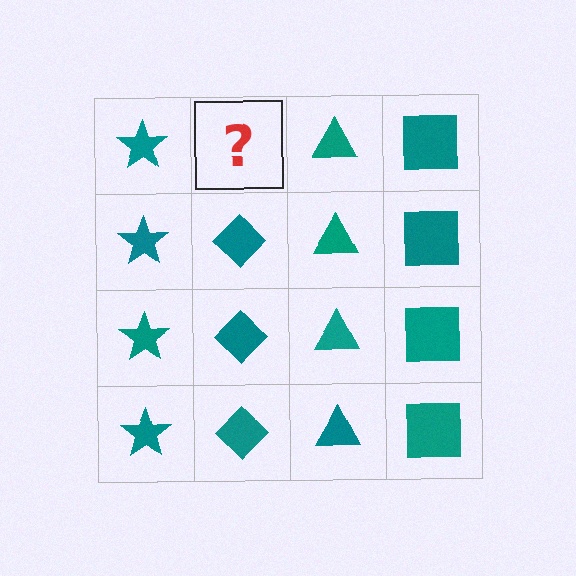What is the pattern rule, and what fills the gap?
The rule is that each column has a consistent shape. The gap should be filled with a teal diamond.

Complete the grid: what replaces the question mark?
The question mark should be replaced with a teal diamond.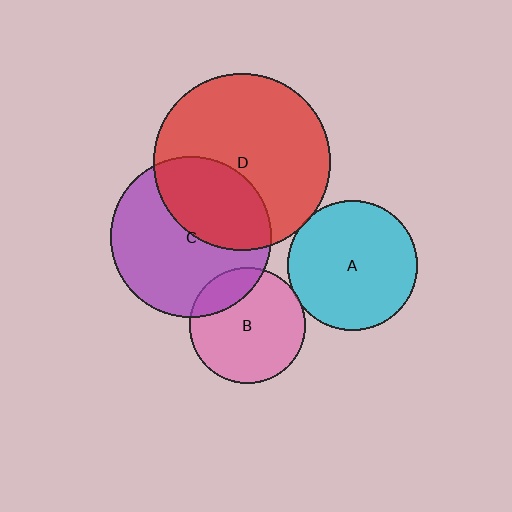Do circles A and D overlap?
Yes.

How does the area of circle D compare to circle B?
Approximately 2.3 times.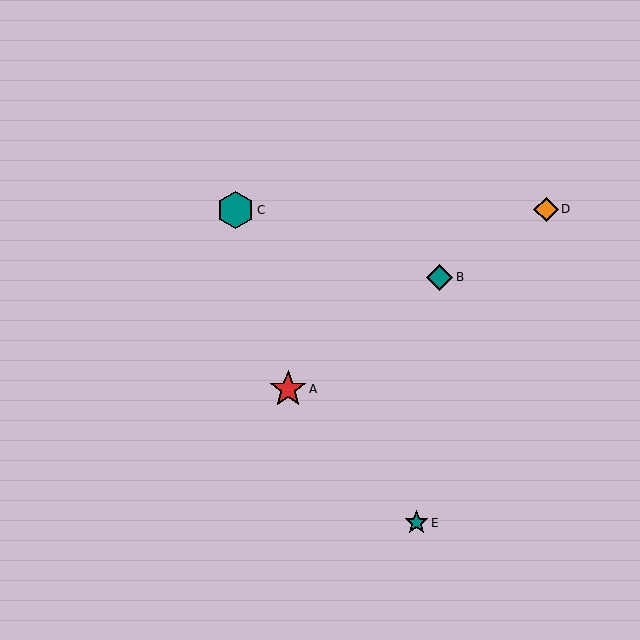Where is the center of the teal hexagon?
The center of the teal hexagon is at (236, 210).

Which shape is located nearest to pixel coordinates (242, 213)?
The teal hexagon (labeled C) at (236, 210) is nearest to that location.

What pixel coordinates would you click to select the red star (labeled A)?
Click at (288, 389) to select the red star A.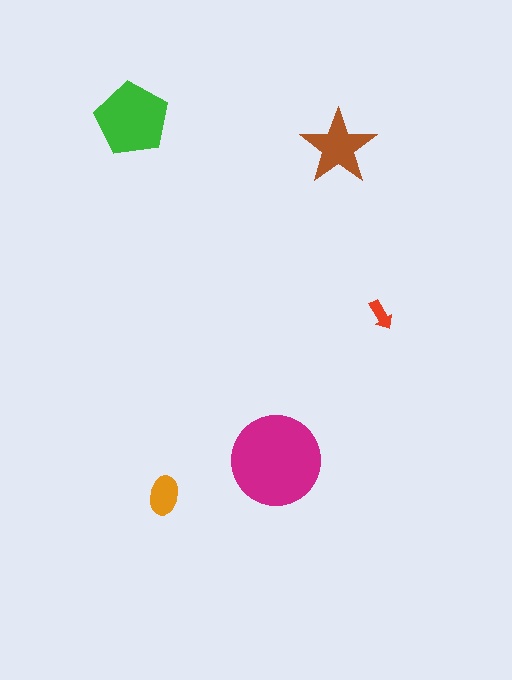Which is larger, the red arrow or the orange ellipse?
The orange ellipse.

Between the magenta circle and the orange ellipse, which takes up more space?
The magenta circle.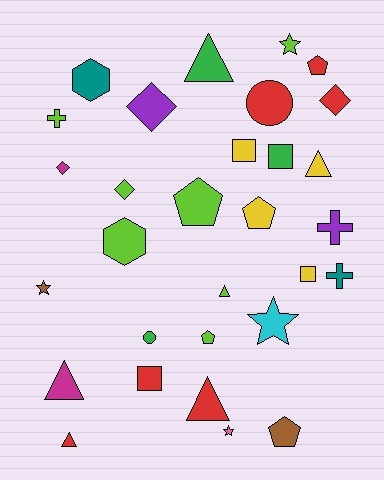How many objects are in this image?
There are 30 objects.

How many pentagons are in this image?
There are 5 pentagons.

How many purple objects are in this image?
There are 2 purple objects.